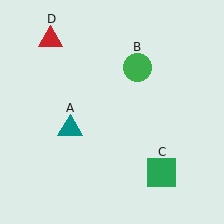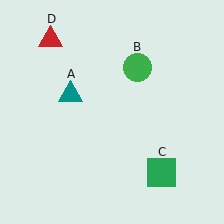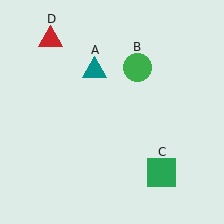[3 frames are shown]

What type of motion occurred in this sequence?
The teal triangle (object A) rotated clockwise around the center of the scene.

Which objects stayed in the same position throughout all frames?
Green circle (object B) and green square (object C) and red triangle (object D) remained stationary.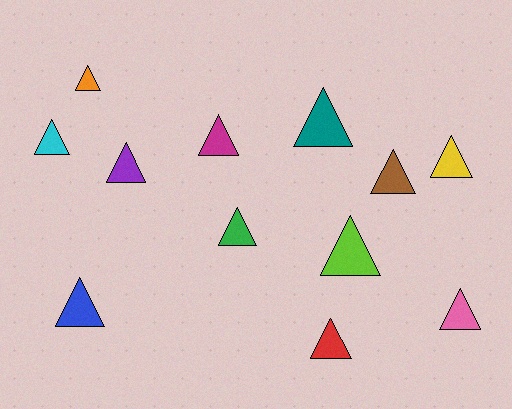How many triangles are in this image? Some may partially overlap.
There are 12 triangles.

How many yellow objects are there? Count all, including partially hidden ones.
There is 1 yellow object.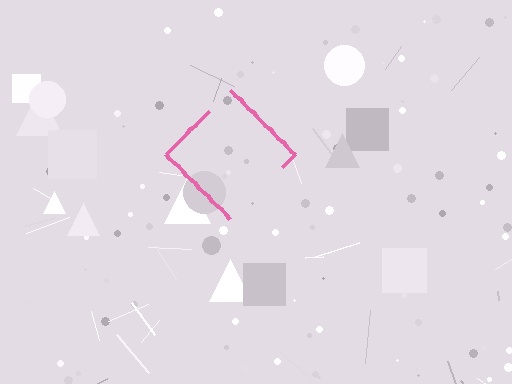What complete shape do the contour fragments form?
The contour fragments form a diamond.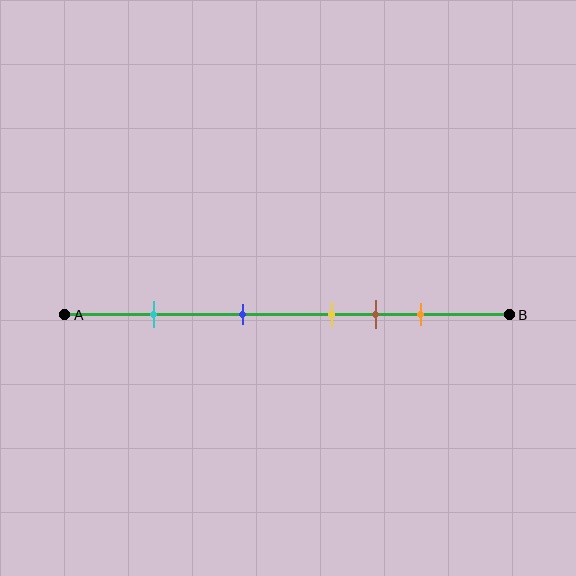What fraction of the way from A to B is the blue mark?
The blue mark is approximately 40% (0.4) of the way from A to B.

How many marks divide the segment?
There are 5 marks dividing the segment.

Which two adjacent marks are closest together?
The yellow and brown marks are the closest adjacent pair.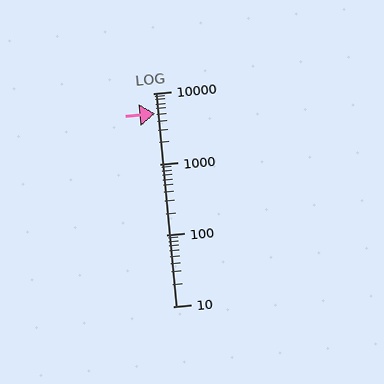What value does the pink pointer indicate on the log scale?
The pointer indicates approximately 5200.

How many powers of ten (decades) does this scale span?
The scale spans 3 decades, from 10 to 10000.